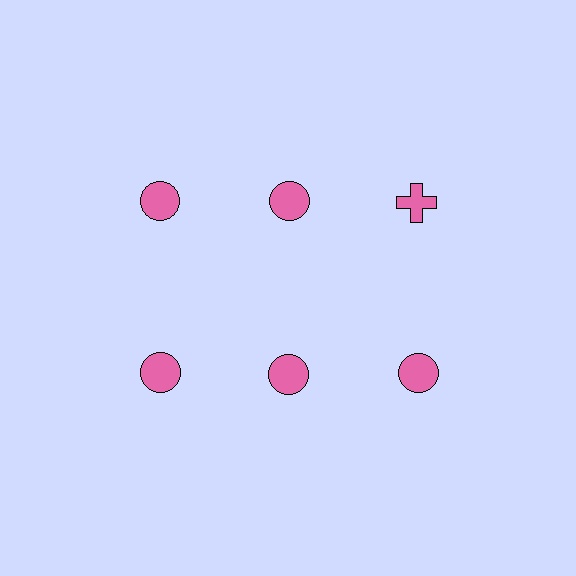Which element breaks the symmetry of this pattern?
The pink cross in the top row, center column breaks the symmetry. All other shapes are pink circles.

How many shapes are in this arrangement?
There are 6 shapes arranged in a grid pattern.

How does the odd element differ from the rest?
It has a different shape: cross instead of circle.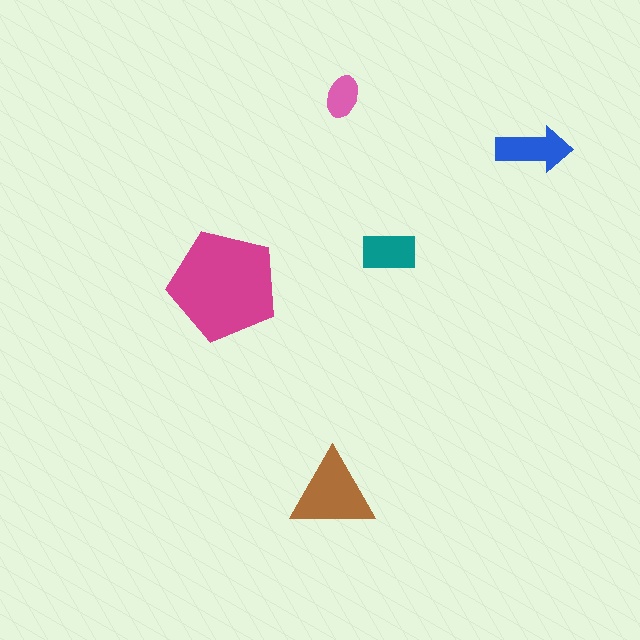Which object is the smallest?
The pink ellipse.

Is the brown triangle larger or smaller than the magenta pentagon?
Smaller.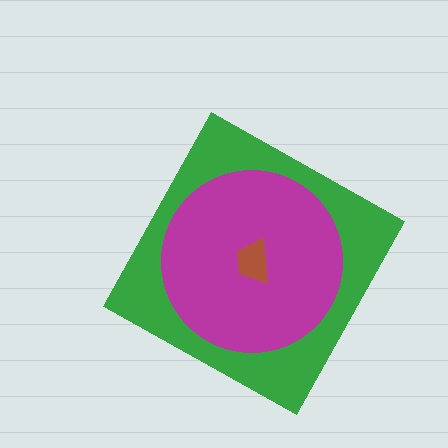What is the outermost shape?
The green diamond.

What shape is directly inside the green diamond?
The magenta circle.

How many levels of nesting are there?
3.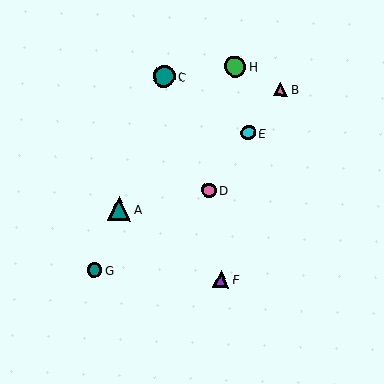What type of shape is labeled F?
Shape F is a purple triangle.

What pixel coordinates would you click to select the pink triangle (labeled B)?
Click at (281, 89) to select the pink triangle B.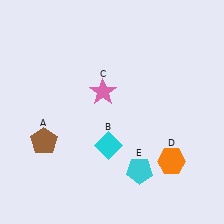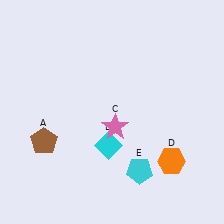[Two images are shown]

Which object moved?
The pink star (C) moved down.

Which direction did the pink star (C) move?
The pink star (C) moved down.